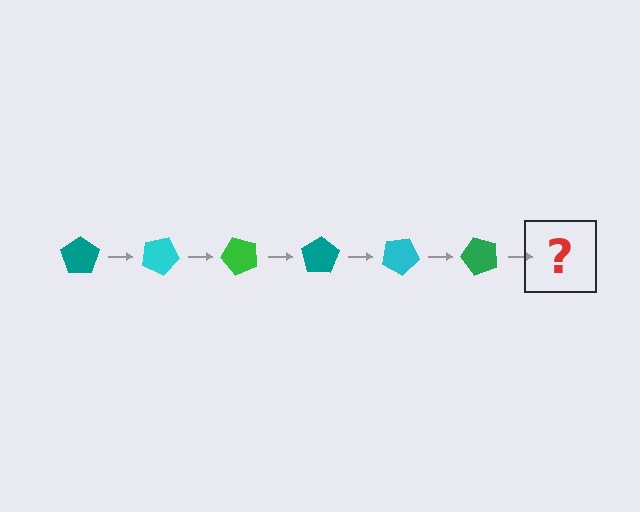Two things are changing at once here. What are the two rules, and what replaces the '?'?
The two rules are that it rotates 25 degrees each step and the color cycles through teal, cyan, and green. The '?' should be a teal pentagon, rotated 150 degrees from the start.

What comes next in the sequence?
The next element should be a teal pentagon, rotated 150 degrees from the start.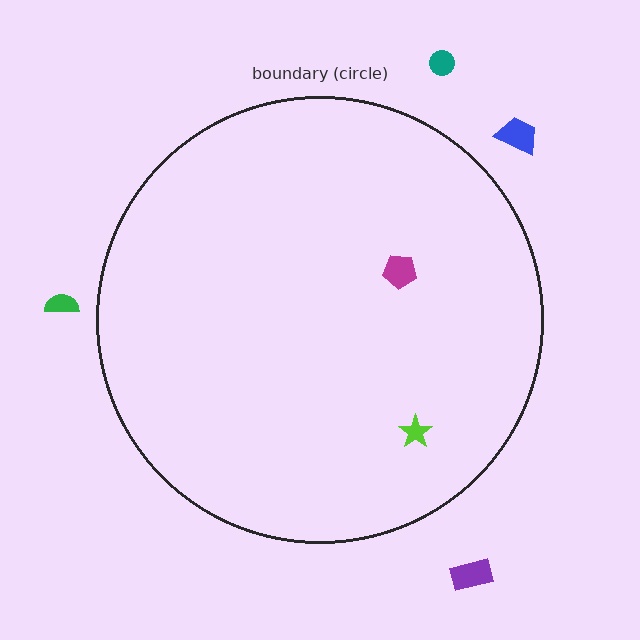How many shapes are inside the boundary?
2 inside, 4 outside.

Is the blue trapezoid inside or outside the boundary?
Outside.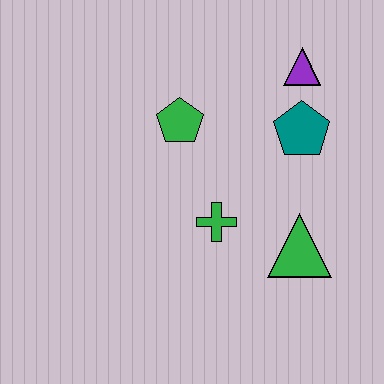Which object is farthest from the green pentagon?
The green triangle is farthest from the green pentagon.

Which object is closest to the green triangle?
The green cross is closest to the green triangle.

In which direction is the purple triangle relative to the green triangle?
The purple triangle is above the green triangle.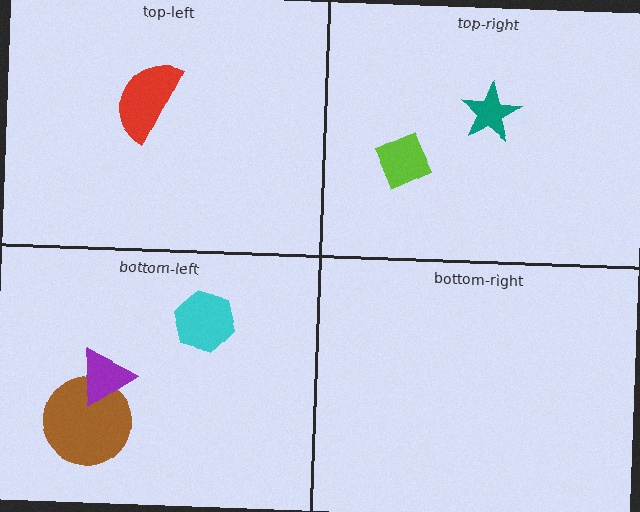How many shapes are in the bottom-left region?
3.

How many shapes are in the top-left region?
1.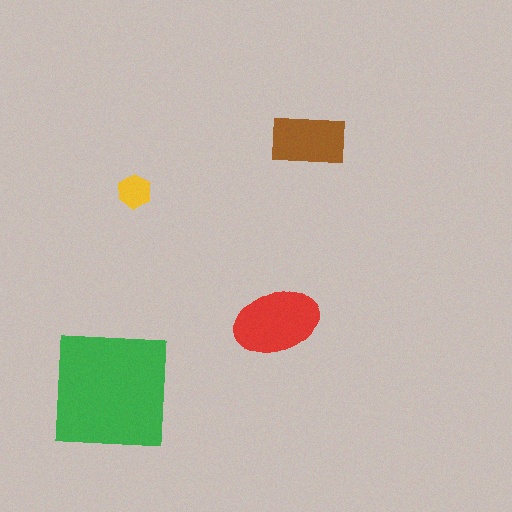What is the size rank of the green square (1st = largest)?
1st.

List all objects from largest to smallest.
The green square, the red ellipse, the brown rectangle, the yellow hexagon.